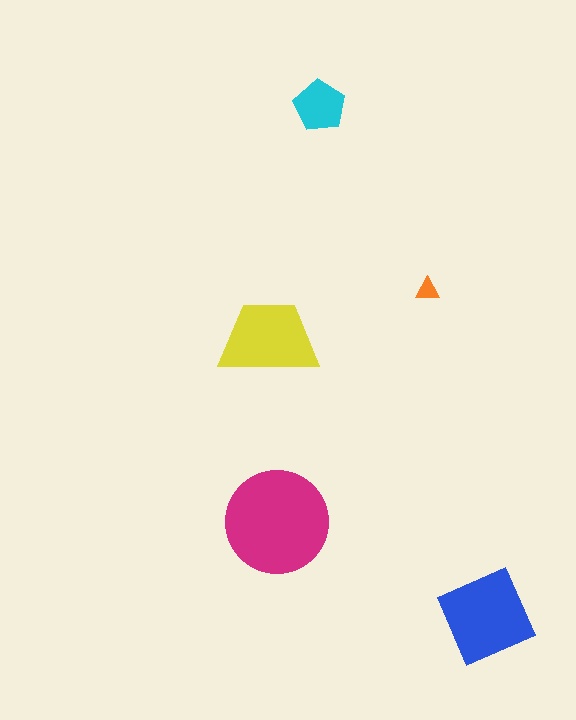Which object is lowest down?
The blue diamond is bottommost.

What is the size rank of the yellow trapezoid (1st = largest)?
3rd.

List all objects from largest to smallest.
The magenta circle, the blue diamond, the yellow trapezoid, the cyan pentagon, the orange triangle.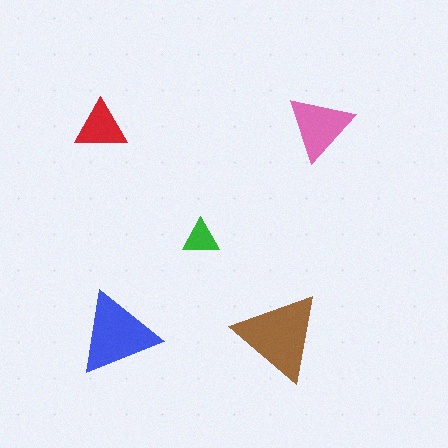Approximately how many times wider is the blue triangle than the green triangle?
About 2 times wider.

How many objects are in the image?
There are 5 objects in the image.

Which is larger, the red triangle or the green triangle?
The red one.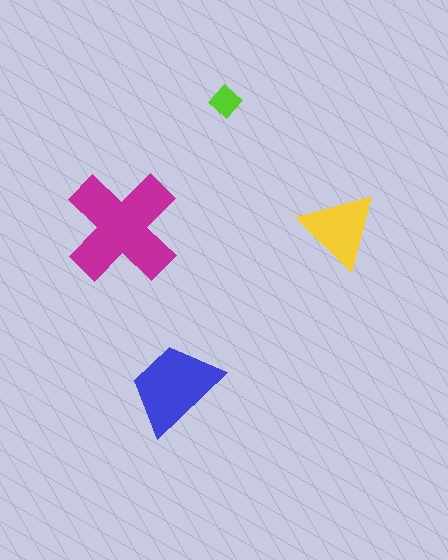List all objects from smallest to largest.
The lime diamond, the yellow triangle, the blue trapezoid, the magenta cross.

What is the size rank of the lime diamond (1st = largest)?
4th.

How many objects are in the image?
There are 4 objects in the image.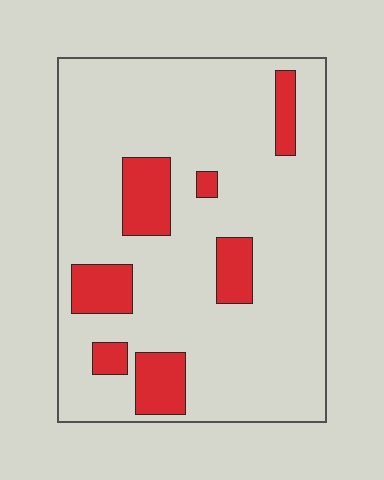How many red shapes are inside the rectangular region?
7.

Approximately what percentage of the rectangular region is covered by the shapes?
Approximately 15%.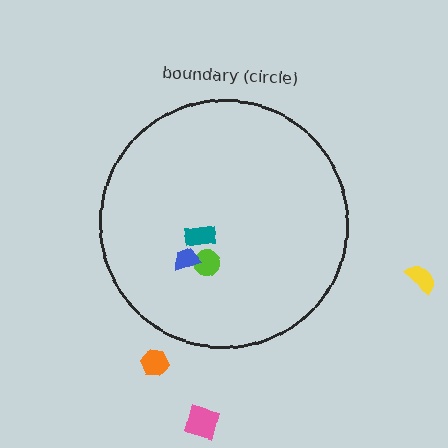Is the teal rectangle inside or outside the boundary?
Inside.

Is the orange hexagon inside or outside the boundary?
Outside.